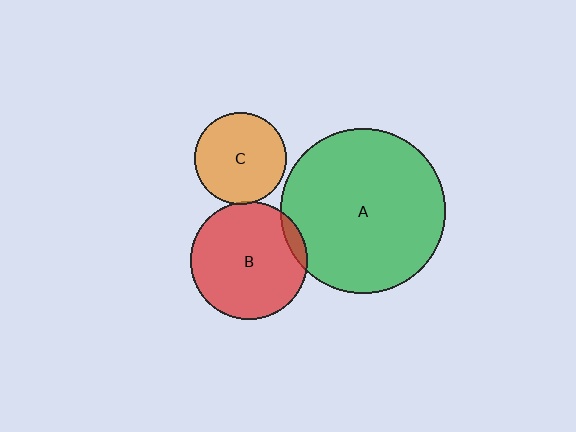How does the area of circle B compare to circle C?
Approximately 1.6 times.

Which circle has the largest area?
Circle A (green).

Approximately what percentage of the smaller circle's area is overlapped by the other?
Approximately 5%.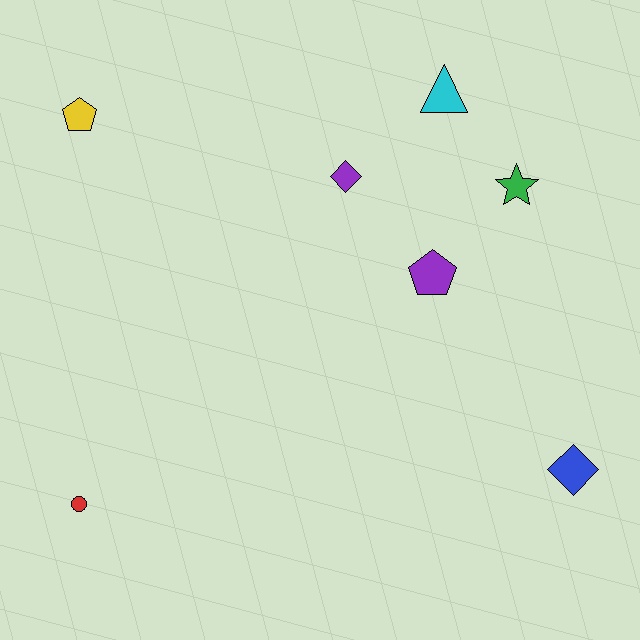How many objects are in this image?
There are 7 objects.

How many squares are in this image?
There are no squares.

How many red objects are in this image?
There is 1 red object.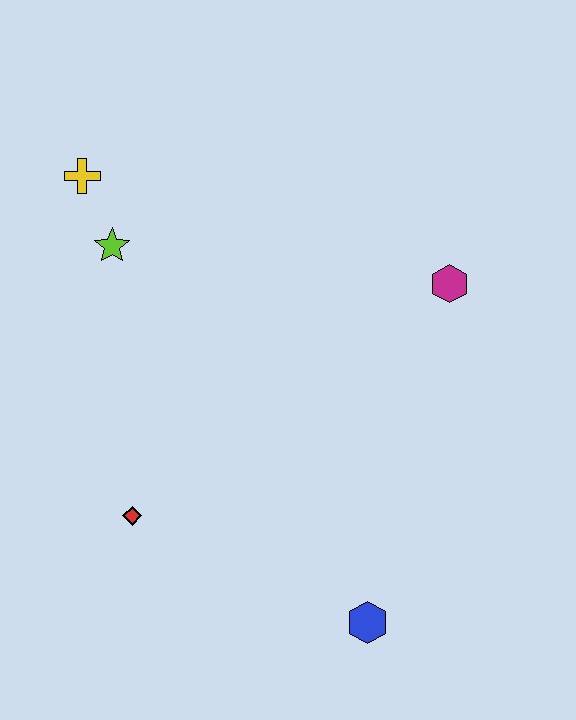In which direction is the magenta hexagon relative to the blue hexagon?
The magenta hexagon is above the blue hexagon.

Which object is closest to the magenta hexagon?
The lime star is closest to the magenta hexagon.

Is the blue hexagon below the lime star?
Yes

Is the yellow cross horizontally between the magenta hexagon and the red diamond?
No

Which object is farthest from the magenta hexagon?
The red diamond is farthest from the magenta hexagon.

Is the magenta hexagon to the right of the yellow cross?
Yes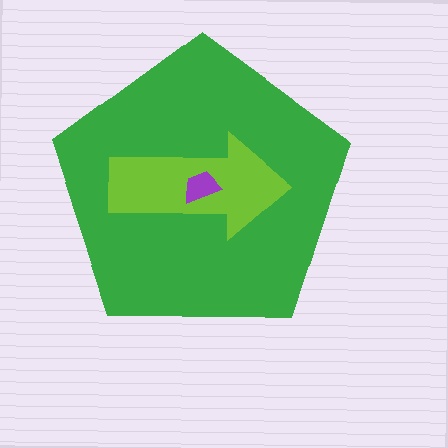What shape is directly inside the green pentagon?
The lime arrow.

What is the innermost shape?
The purple trapezoid.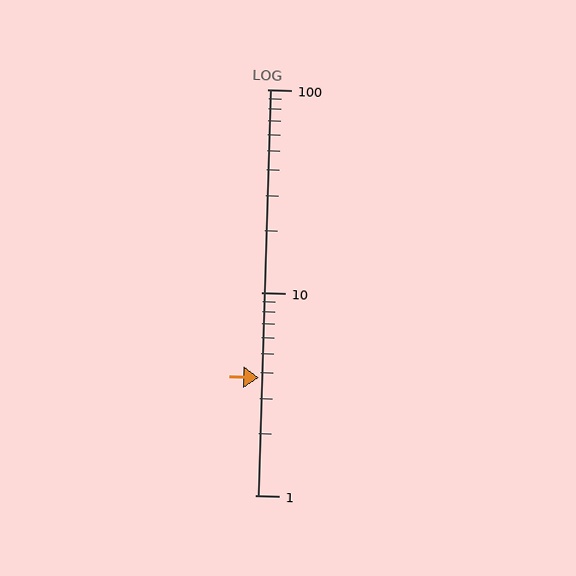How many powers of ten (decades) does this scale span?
The scale spans 2 decades, from 1 to 100.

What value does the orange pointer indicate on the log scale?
The pointer indicates approximately 3.8.